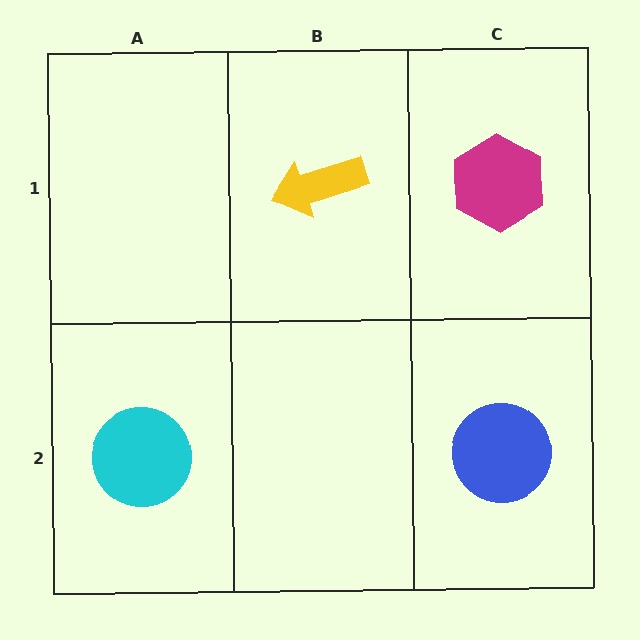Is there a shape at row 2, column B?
No, that cell is empty.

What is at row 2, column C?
A blue circle.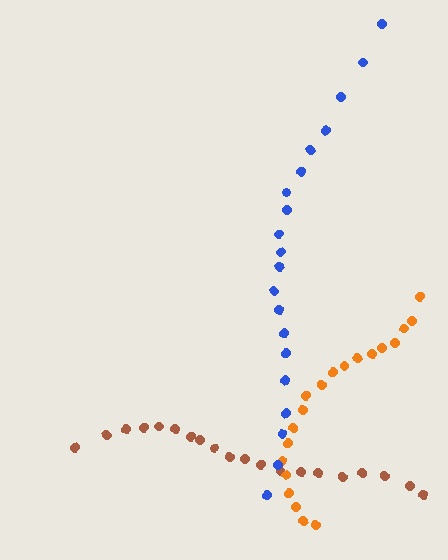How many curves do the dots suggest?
There are 3 distinct paths.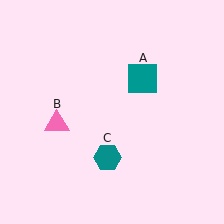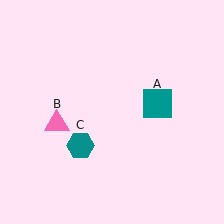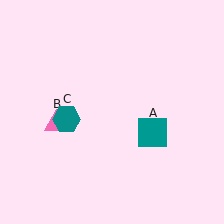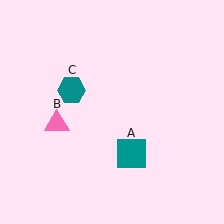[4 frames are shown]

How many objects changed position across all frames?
2 objects changed position: teal square (object A), teal hexagon (object C).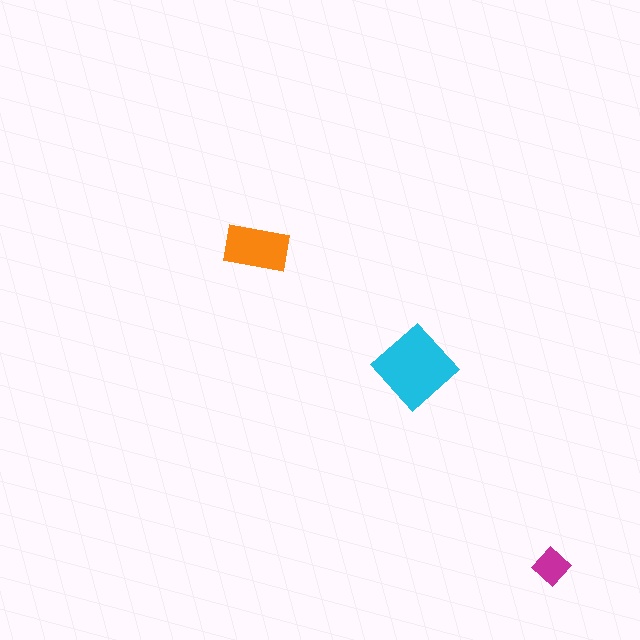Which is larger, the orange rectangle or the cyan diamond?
The cyan diamond.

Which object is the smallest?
The magenta diamond.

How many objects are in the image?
There are 3 objects in the image.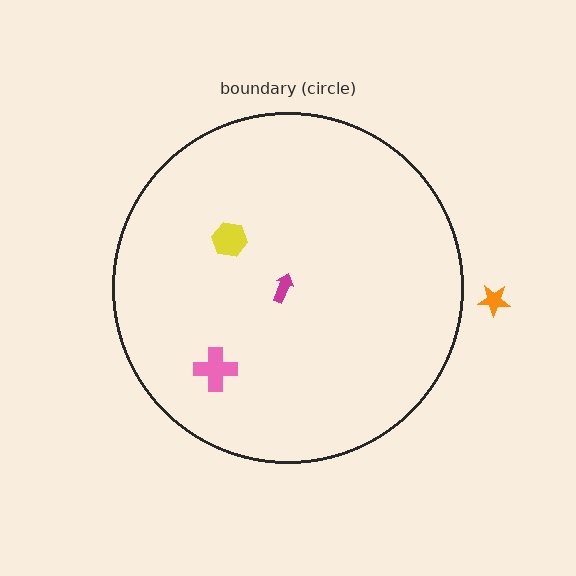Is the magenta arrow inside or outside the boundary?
Inside.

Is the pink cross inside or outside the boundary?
Inside.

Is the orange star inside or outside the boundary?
Outside.